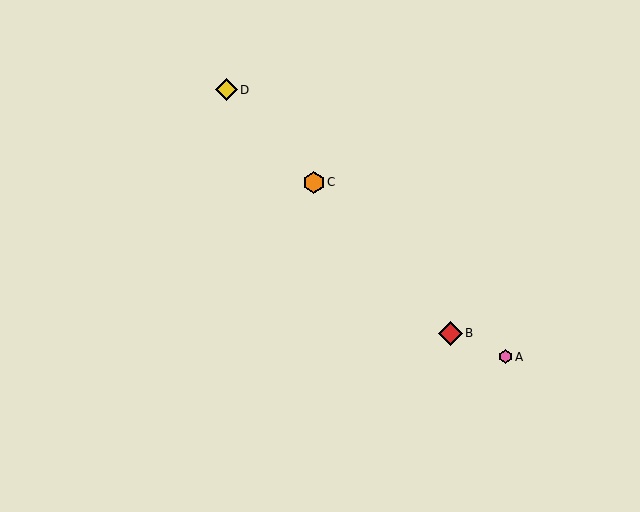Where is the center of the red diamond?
The center of the red diamond is at (451, 333).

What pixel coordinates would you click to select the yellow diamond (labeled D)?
Click at (226, 90) to select the yellow diamond D.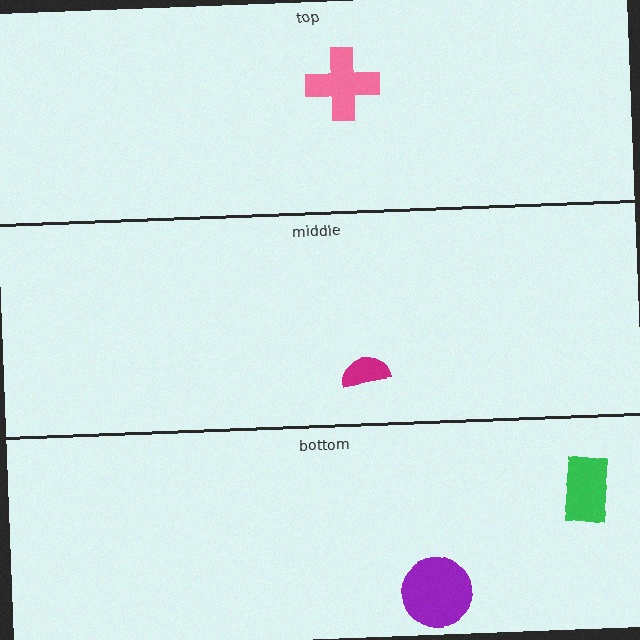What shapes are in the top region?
The pink cross.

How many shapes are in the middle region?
1.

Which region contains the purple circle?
The bottom region.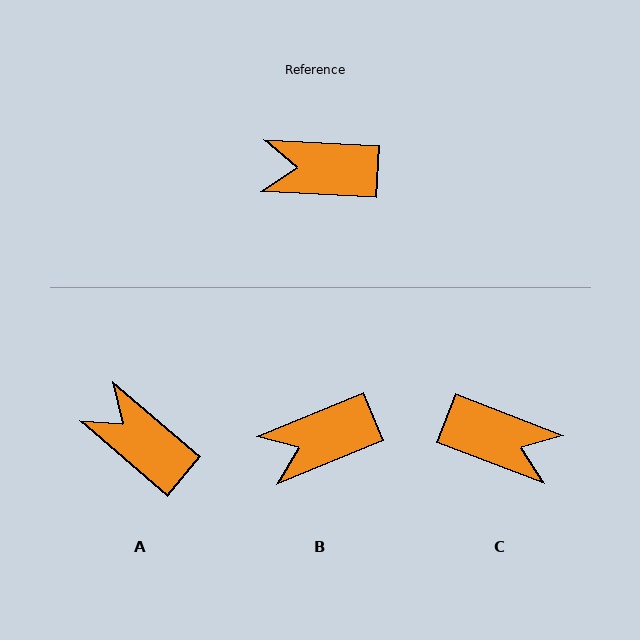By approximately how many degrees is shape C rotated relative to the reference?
Approximately 162 degrees counter-clockwise.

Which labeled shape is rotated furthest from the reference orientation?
C, about 162 degrees away.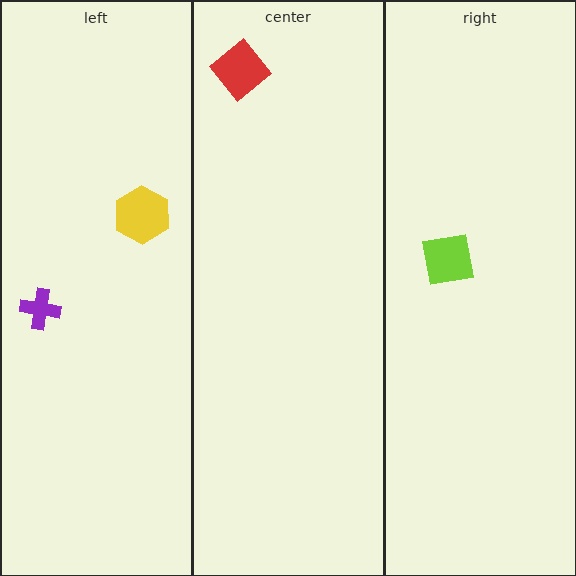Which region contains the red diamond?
The center region.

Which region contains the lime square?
The right region.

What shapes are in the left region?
The yellow hexagon, the purple cross.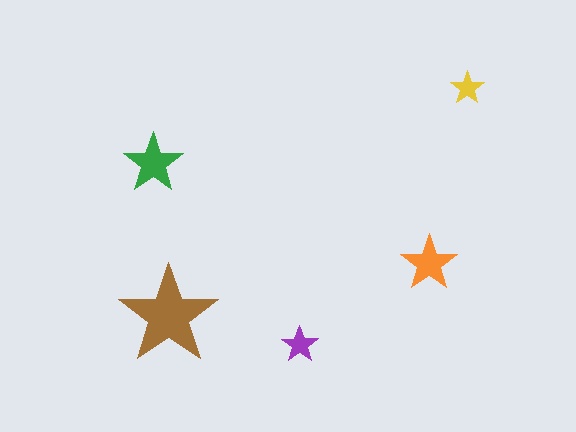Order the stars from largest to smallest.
the brown one, the green one, the orange one, the purple one, the yellow one.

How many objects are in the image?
There are 5 objects in the image.